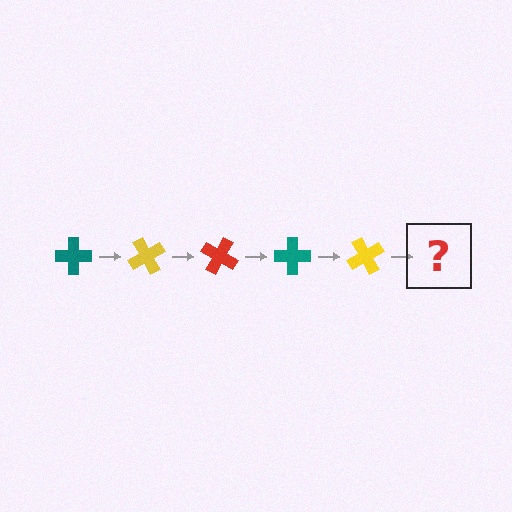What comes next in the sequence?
The next element should be a red cross, rotated 300 degrees from the start.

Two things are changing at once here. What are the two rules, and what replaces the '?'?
The two rules are that it rotates 60 degrees each step and the color cycles through teal, yellow, and red. The '?' should be a red cross, rotated 300 degrees from the start.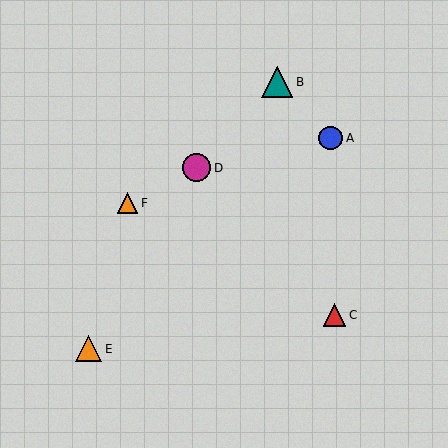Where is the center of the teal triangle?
The center of the teal triangle is at (277, 82).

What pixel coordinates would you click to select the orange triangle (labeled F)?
Click at (128, 203) to select the orange triangle F.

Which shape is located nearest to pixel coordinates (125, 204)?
The orange triangle (labeled F) at (128, 203) is nearest to that location.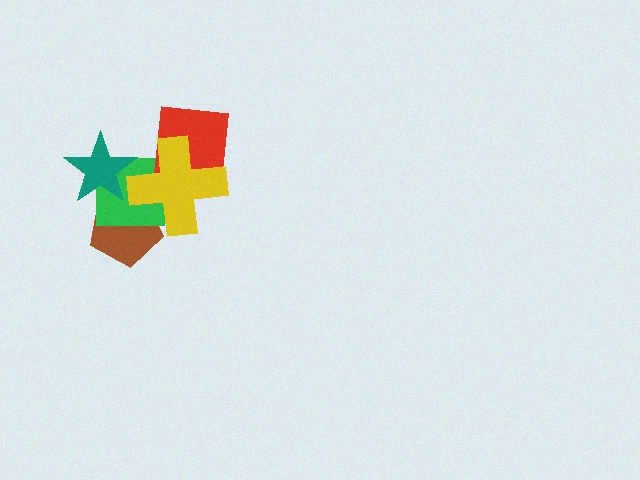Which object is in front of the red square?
The yellow cross is in front of the red square.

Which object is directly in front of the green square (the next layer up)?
The yellow cross is directly in front of the green square.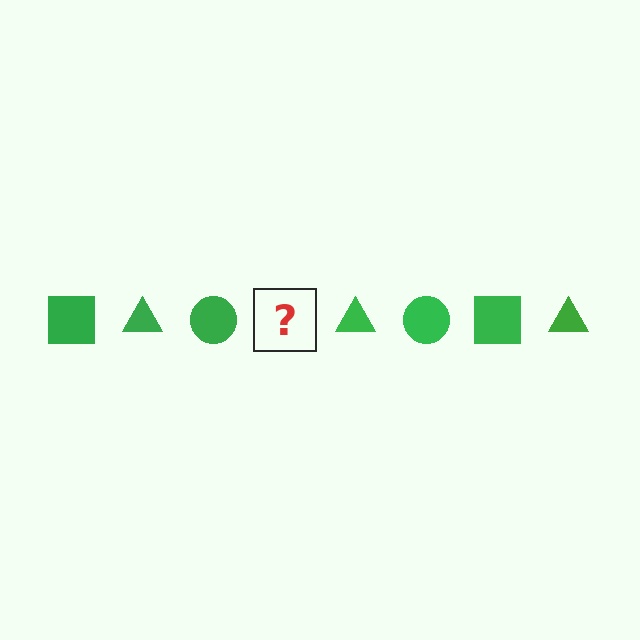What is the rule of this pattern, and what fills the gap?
The rule is that the pattern cycles through square, triangle, circle shapes in green. The gap should be filled with a green square.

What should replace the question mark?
The question mark should be replaced with a green square.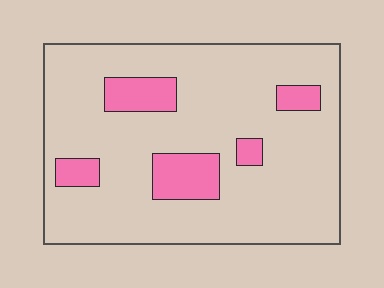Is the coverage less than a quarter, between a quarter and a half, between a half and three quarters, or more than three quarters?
Less than a quarter.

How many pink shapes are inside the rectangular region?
5.